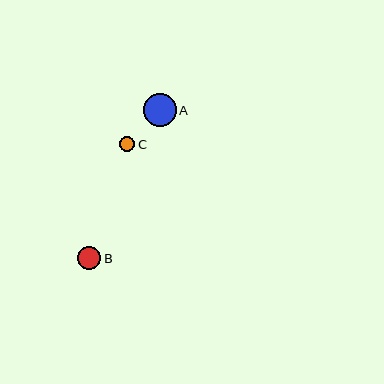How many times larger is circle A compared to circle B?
Circle A is approximately 1.4 times the size of circle B.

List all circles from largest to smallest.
From largest to smallest: A, B, C.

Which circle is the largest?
Circle A is the largest with a size of approximately 33 pixels.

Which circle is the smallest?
Circle C is the smallest with a size of approximately 15 pixels.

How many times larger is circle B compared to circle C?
Circle B is approximately 1.5 times the size of circle C.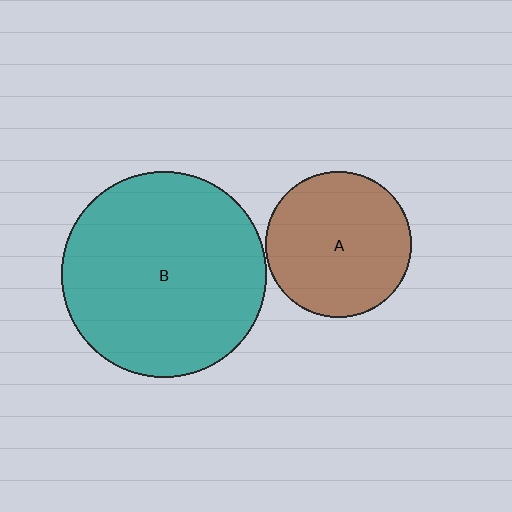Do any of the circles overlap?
No, none of the circles overlap.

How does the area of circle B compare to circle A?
Approximately 2.0 times.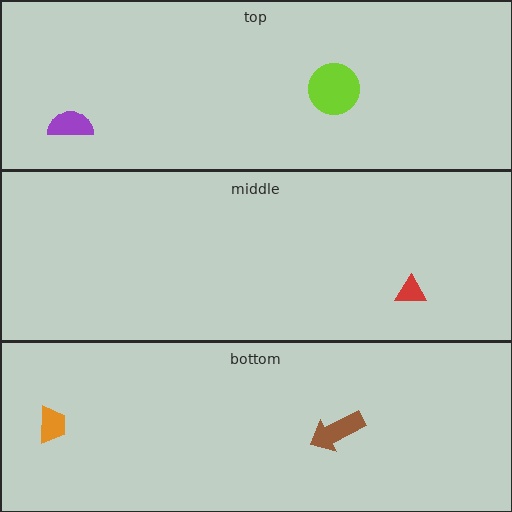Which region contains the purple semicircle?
The top region.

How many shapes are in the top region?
2.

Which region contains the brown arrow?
The bottom region.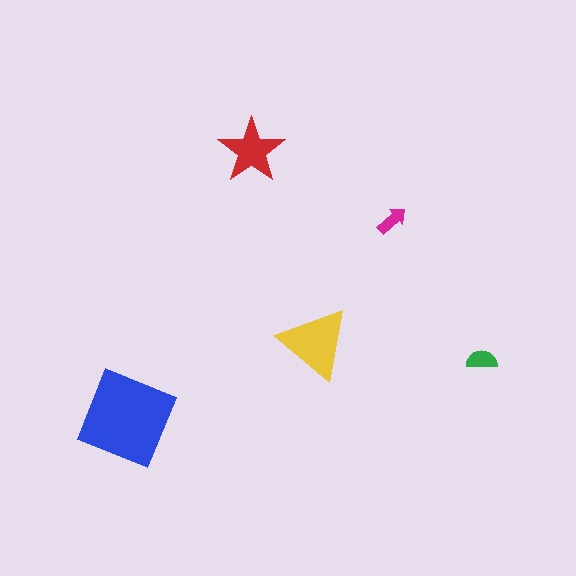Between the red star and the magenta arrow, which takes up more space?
The red star.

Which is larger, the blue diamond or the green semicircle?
The blue diamond.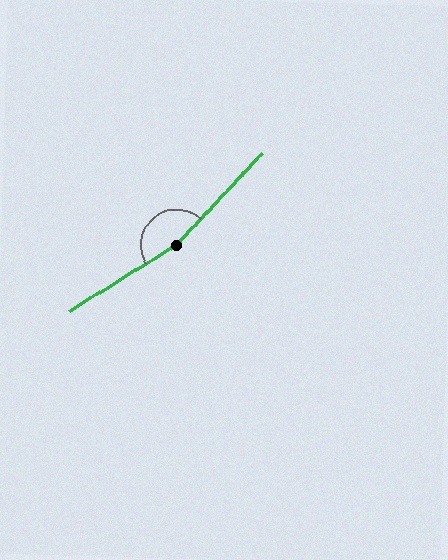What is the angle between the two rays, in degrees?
Approximately 165 degrees.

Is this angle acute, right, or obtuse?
It is obtuse.